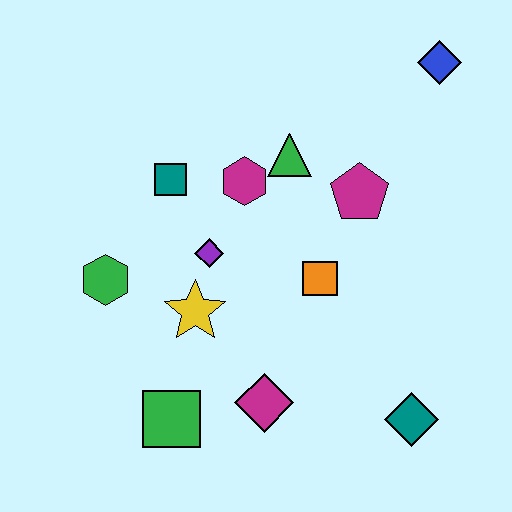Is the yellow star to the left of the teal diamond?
Yes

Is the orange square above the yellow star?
Yes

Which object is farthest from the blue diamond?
The green square is farthest from the blue diamond.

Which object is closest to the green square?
The magenta diamond is closest to the green square.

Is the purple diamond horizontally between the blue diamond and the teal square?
Yes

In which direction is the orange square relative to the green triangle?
The orange square is below the green triangle.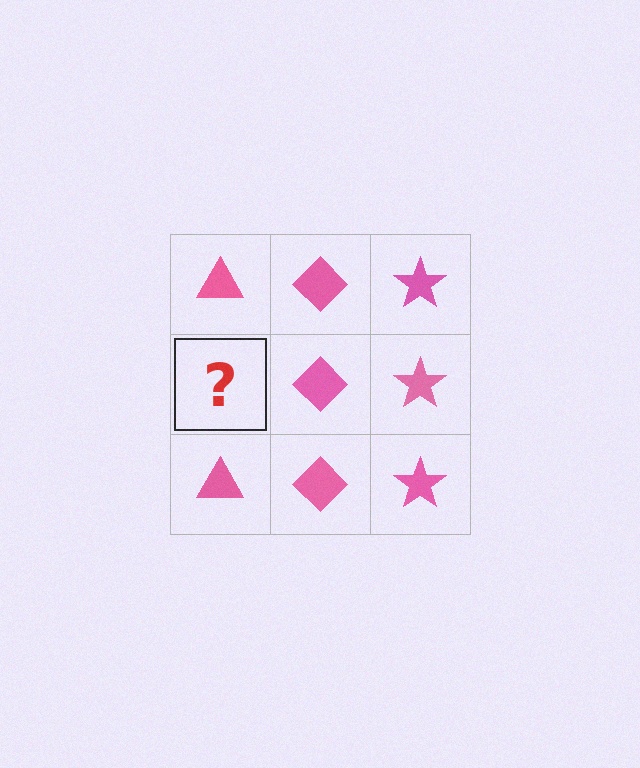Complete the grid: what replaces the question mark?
The question mark should be replaced with a pink triangle.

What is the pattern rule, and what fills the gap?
The rule is that each column has a consistent shape. The gap should be filled with a pink triangle.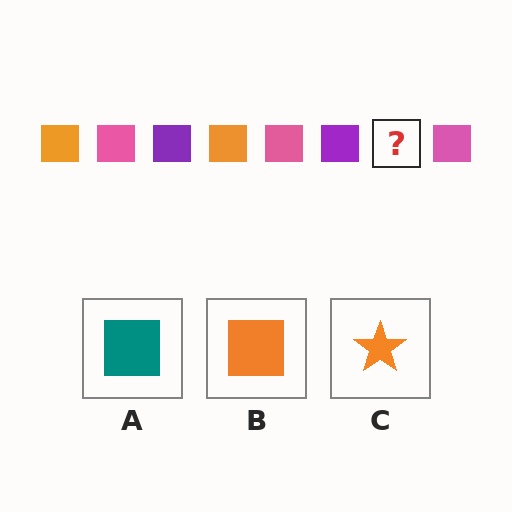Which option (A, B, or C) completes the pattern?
B.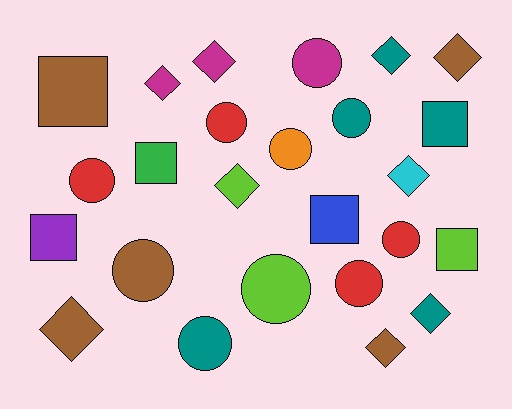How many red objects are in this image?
There are 4 red objects.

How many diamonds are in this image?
There are 9 diamonds.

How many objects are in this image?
There are 25 objects.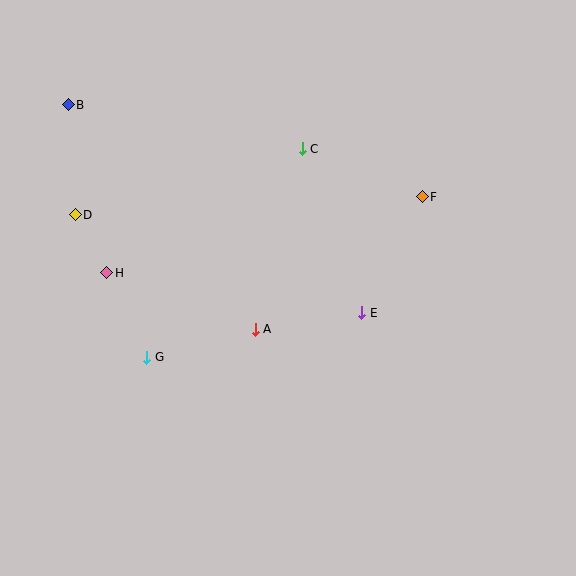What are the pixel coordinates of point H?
Point H is at (107, 273).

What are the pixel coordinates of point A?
Point A is at (255, 329).